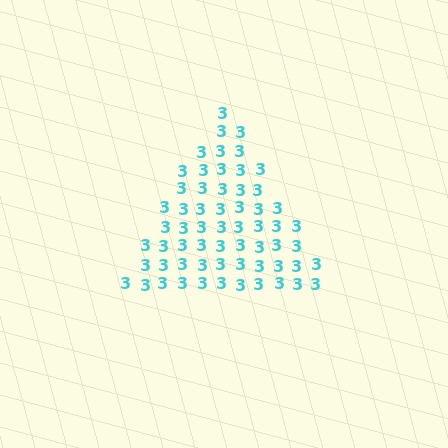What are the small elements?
The small elements are digit 3's.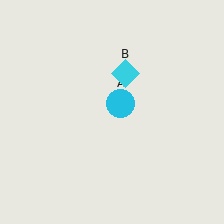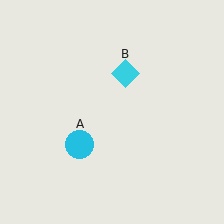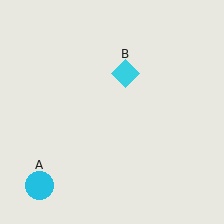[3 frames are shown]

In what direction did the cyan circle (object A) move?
The cyan circle (object A) moved down and to the left.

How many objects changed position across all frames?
1 object changed position: cyan circle (object A).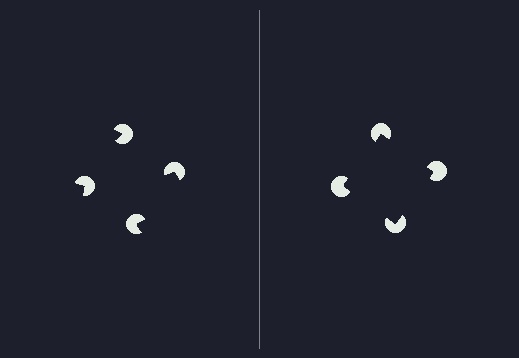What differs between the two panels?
The pac-man discs are positioned identically on both sides; only the wedge orientations differ. On the right they align to a square; on the left they are misaligned.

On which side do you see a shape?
An illusory square appears on the right side. On the left side the wedge cuts are rotated, so no coherent shape forms.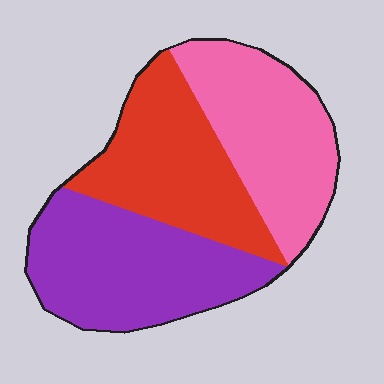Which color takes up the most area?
Purple, at roughly 35%.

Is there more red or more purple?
Purple.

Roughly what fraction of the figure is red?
Red takes up about one third (1/3) of the figure.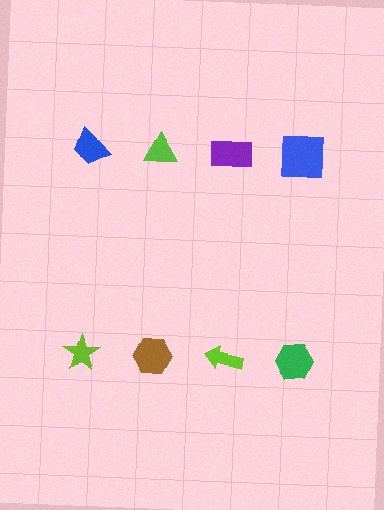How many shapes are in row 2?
4 shapes.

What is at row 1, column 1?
A blue trapezoid.